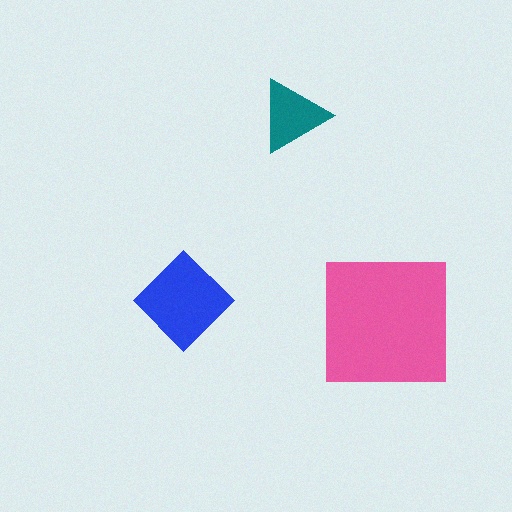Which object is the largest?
The pink square.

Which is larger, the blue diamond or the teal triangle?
The blue diamond.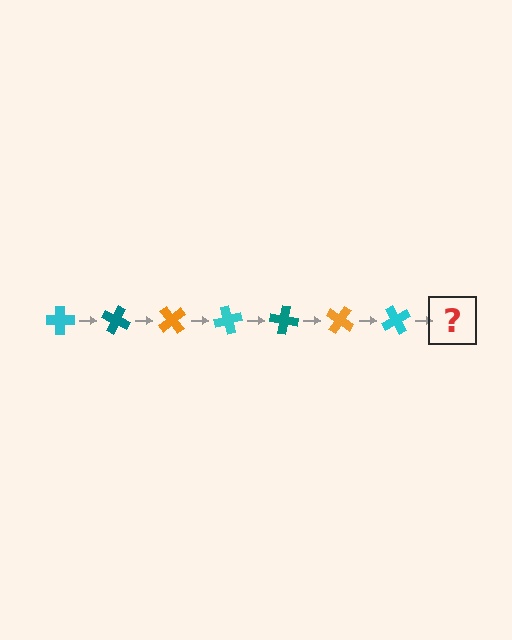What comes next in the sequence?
The next element should be a teal cross, rotated 175 degrees from the start.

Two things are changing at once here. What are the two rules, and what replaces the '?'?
The two rules are that it rotates 25 degrees each step and the color cycles through cyan, teal, and orange. The '?' should be a teal cross, rotated 175 degrees from the start.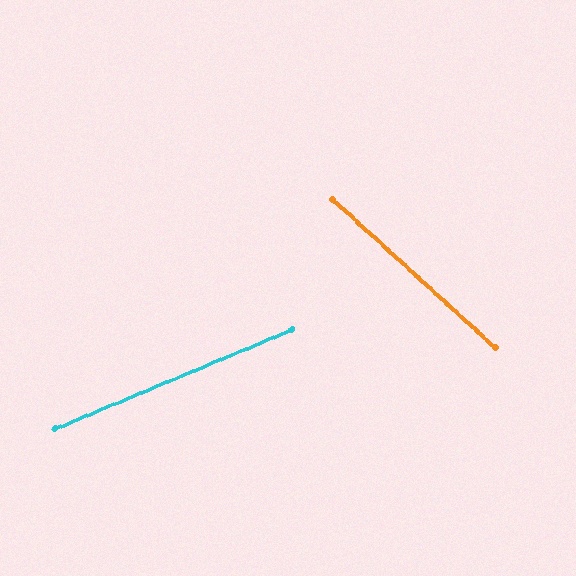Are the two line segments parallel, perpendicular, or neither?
Neither parallel nor perpendicular — they differ by about 65°.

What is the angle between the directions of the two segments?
Approximately 65 degrees.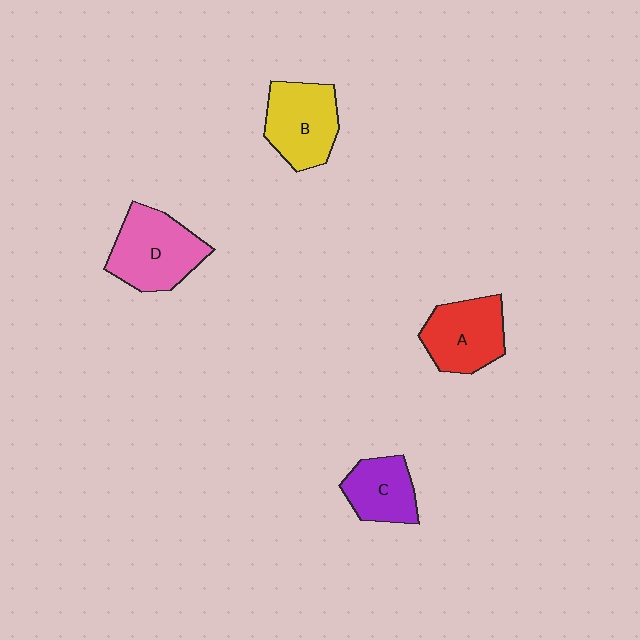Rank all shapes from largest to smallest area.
From largest to smallest: D (pink), B (yellow), A (red), C (purple).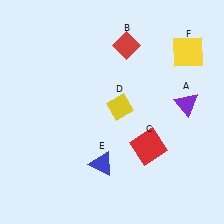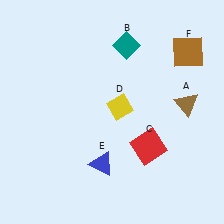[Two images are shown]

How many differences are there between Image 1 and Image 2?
There are 3 differences between the two images.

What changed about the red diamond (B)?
In Image 1, B is red. In Image 2, it changed to teal.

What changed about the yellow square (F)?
In Image 1, F is yellow. In Image 2, it changed to brown.